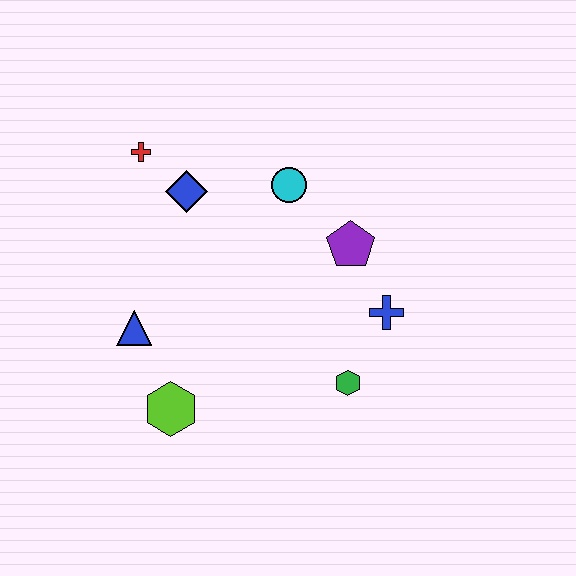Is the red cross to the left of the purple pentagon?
Yes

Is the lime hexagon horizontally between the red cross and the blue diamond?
Yes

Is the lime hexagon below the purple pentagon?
Yes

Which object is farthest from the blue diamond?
The green hexagon is farthest from the blue diamond.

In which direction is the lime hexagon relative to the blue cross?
The lime hexagon is to the left of the blue cross.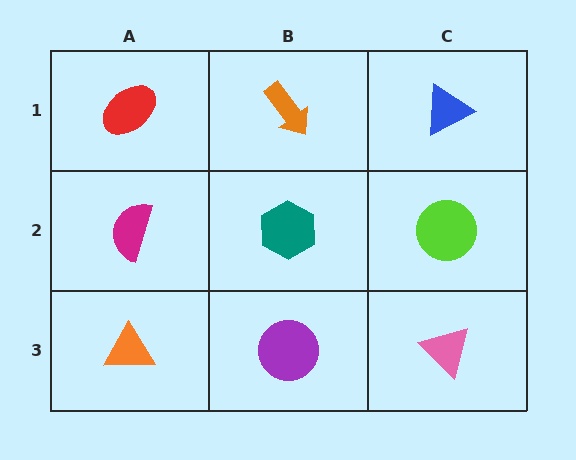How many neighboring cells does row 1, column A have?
2.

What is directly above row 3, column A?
A magenta semicircle.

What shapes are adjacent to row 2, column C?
A blue triangle (row 1, column C), a pink triangle (row 3, column C), a teal hexagon (row 2, column B).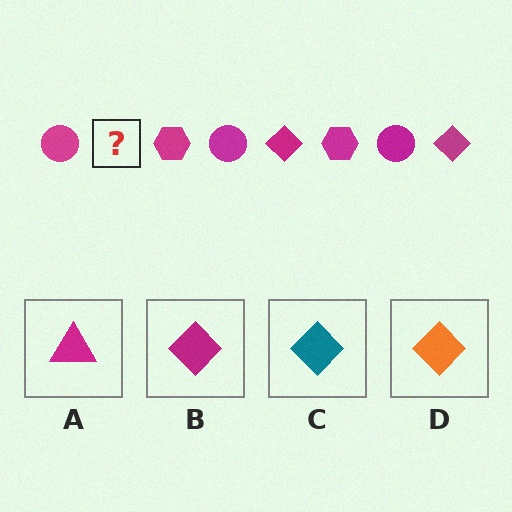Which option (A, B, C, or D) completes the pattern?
B.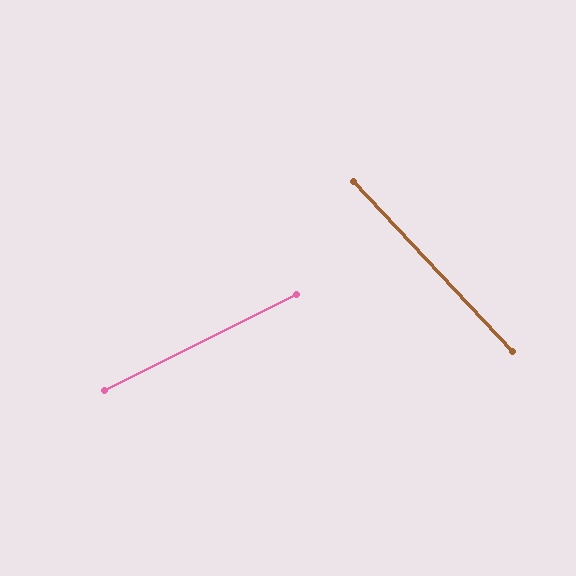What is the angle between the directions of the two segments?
Approximately 73 degrees.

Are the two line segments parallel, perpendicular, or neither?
Neither parallel nor perpendicular — they differ by about 73°.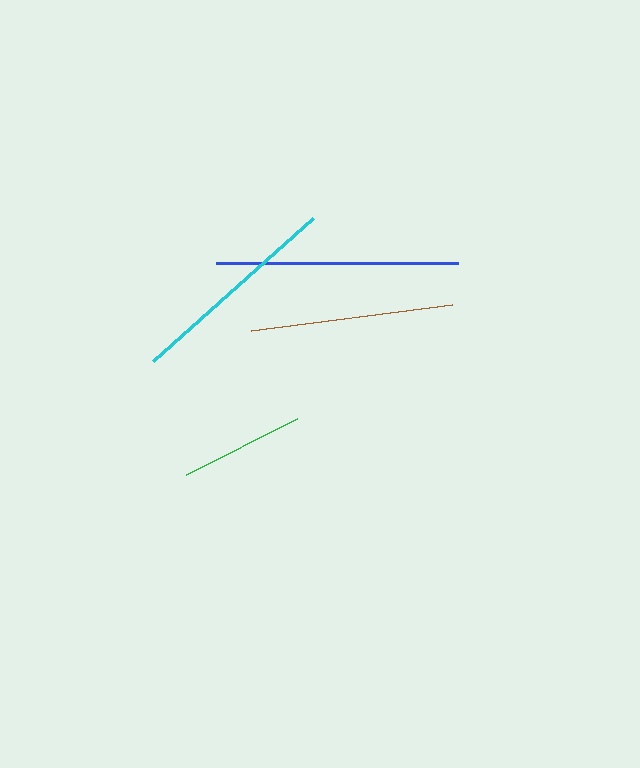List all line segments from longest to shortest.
From longest to shortest: blue, cyan, brown, green.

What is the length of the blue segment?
The blue segment is approximately 242 pixels long.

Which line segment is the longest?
The blue line is the longest at approximately 242 pixels.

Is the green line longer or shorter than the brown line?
The brown line is longer than the green line.